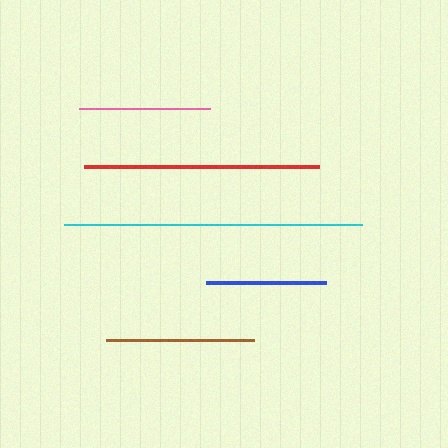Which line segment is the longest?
The cyan line is the longest at approximately 297 pixels.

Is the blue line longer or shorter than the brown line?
The brown line is longer than the blue line.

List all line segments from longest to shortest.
From longest to shortest: cyan, red, brown, pink, blue.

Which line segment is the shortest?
The blue line is the shortest at approximately 121 pixels.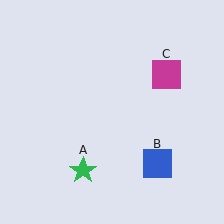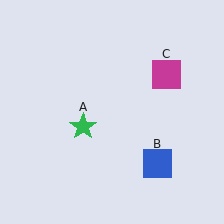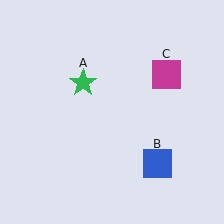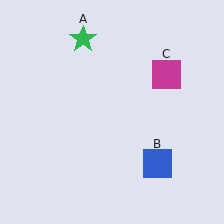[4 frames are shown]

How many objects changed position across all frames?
1 object changed position: green star (object A).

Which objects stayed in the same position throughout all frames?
Blue square (object B) and magenta square (object C) remained stationary.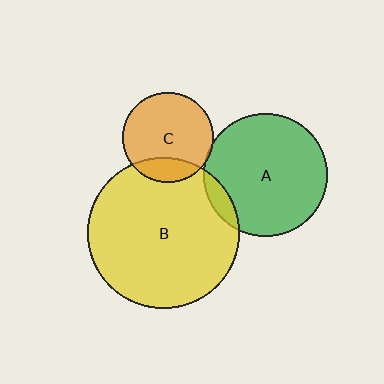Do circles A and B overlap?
Yes.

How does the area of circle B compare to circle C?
Approximately 2.8 times.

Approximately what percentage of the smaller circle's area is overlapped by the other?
Approximately 10%.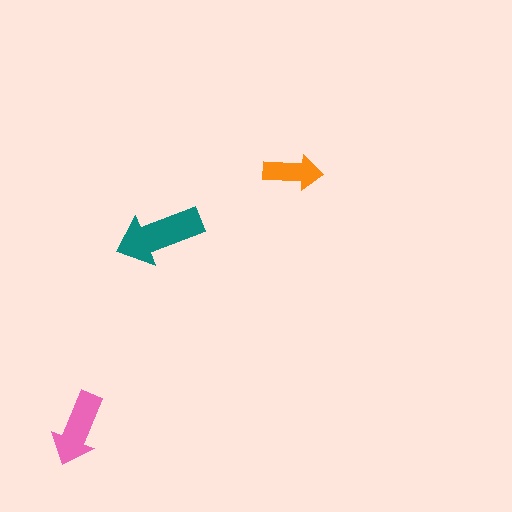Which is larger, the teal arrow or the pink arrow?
The teal one.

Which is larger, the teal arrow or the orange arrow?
The teal one.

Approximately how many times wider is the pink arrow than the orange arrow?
About 1.5 times wider.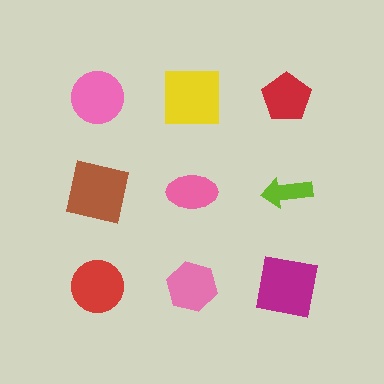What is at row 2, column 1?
A brown square.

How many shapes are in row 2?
3 shapes.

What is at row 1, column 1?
A pink circle.